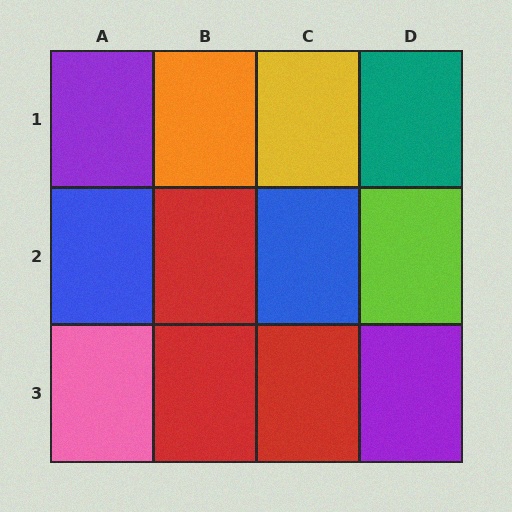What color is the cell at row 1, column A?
Purple.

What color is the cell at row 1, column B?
Orange.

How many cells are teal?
1 cell is teal.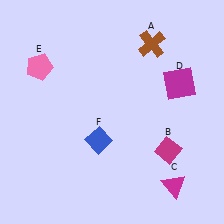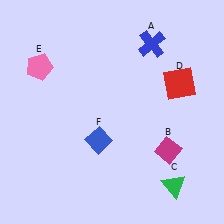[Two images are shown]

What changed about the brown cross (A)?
In Image 1, A is brown. In Image 2, it changed to blue.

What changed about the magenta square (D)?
In Image 1, D is magenta. In Image 2, it changed to red.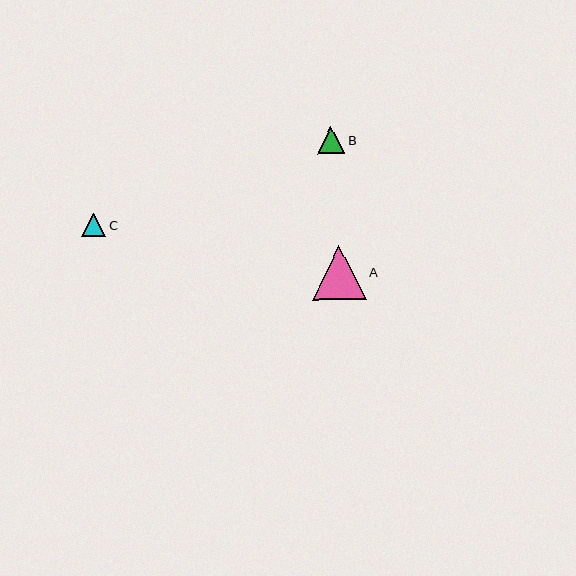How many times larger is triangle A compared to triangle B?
Triangle A is approximately 2.0 times the size of triangle B.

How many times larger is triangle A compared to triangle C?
Triangle A is approximately 2.3 times the size of triangle C.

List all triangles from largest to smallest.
From largest to smallest: A, B, C.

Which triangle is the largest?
Triangle A is the largest with a size of approximately 54 pixels.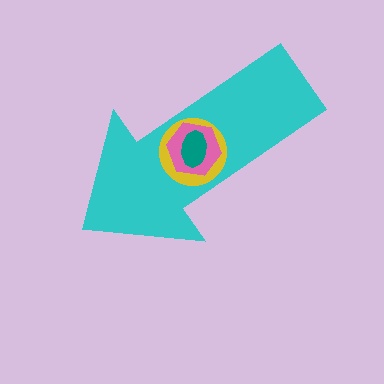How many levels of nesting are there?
4.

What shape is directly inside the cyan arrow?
The yellow circle.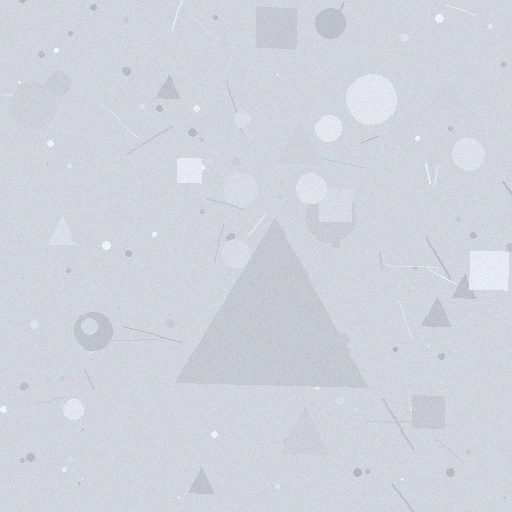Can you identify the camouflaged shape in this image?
The camouflaged shape is a triangle.